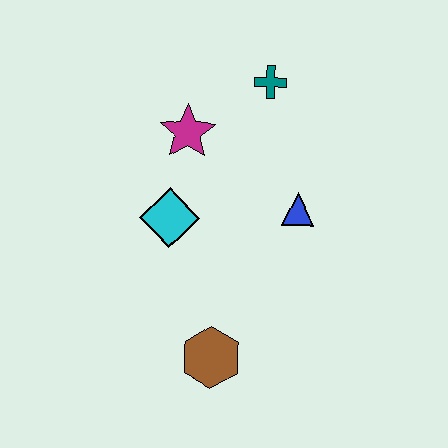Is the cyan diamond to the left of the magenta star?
Yes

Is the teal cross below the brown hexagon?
No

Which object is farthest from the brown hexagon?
The teal cross is farthest from the brown hexagon.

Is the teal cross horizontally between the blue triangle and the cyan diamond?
Yes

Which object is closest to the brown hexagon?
The cyan diamond is closest to the brown hexagon.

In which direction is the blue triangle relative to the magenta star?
The blue triangle is to the right of the magenta star.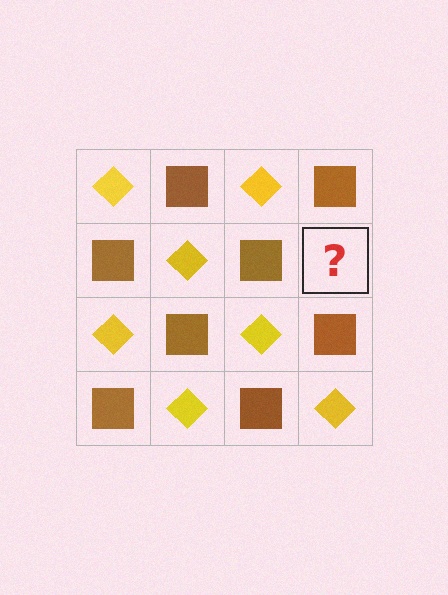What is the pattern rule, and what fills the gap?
The rule is that it alternates yellow diamond and brown square in a checkerboard pattern. The gap should be filled with a yellow diamond.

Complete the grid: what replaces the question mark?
The question mark should be replaced with a yellow diamond.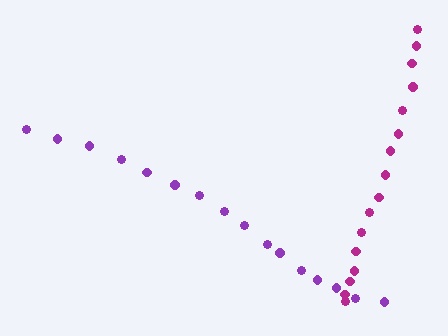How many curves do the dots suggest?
There are 2 distinct paths.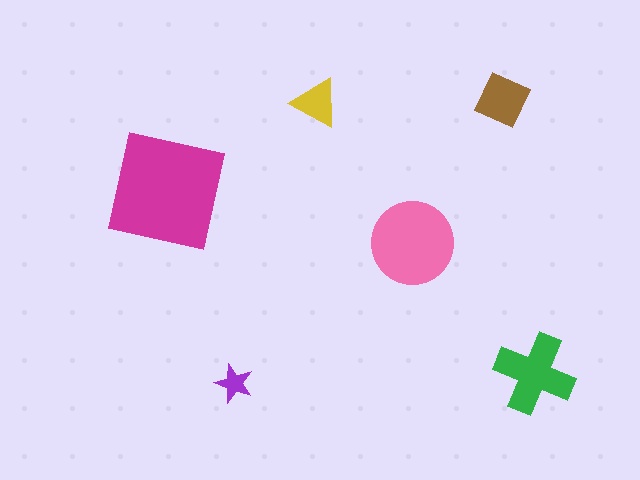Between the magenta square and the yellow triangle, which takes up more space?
The magenta square.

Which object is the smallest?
The purple star.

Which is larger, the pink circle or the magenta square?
The magenta square.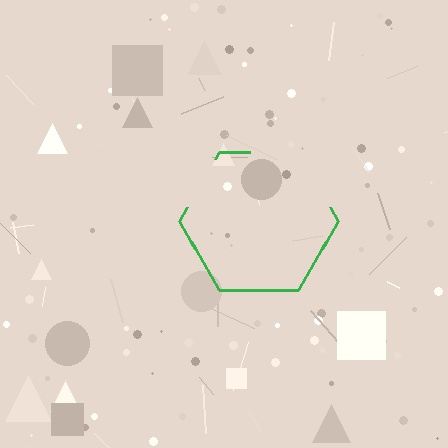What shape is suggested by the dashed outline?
The dashed outline suggests a hexagon.